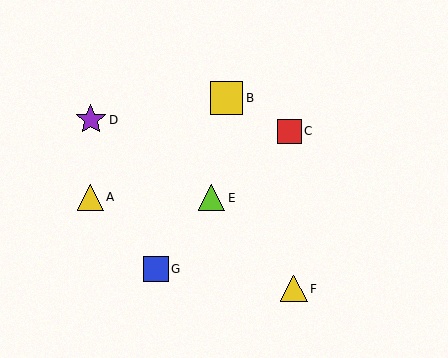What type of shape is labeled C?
Shape C is a red square.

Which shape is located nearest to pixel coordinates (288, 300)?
The yellow triangle (labeled F) at (294, 289) is nearest to that location.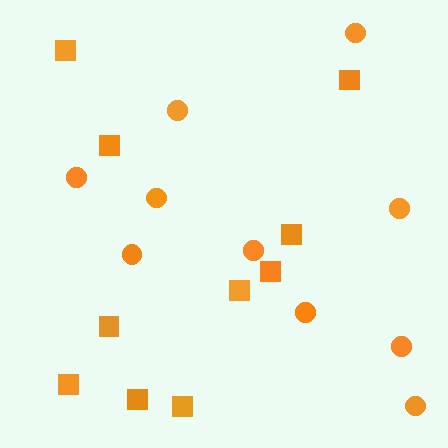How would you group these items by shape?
There are 2 groups: one group of squares (10) and one group of circles (10).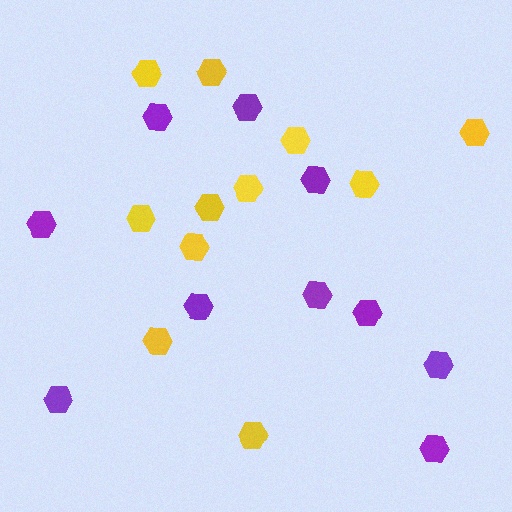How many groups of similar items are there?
There are 2 groups: one group of purple hexagons (10) and one group of yellow hexagons (11).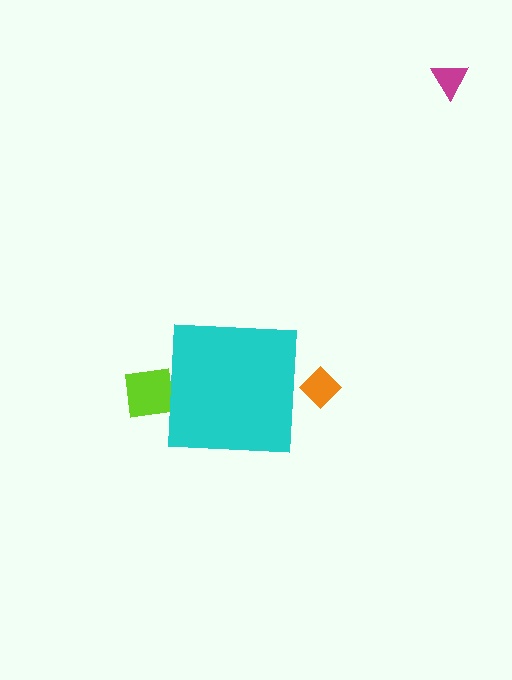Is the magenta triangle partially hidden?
No, the magenta triangle is fully visible.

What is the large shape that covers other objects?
A cyan square.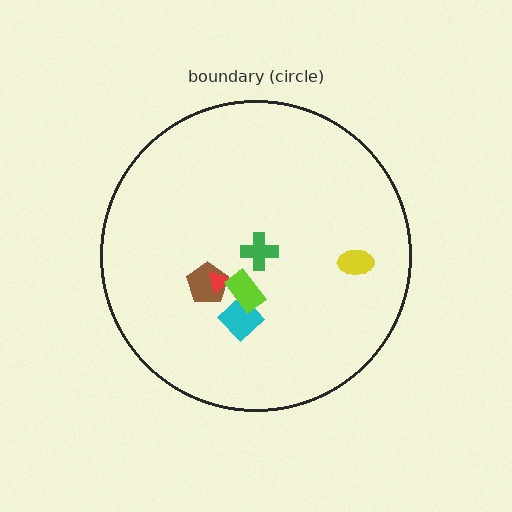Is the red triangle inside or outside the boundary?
Inside.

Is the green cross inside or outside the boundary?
Inside.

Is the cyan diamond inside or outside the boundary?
Inside.